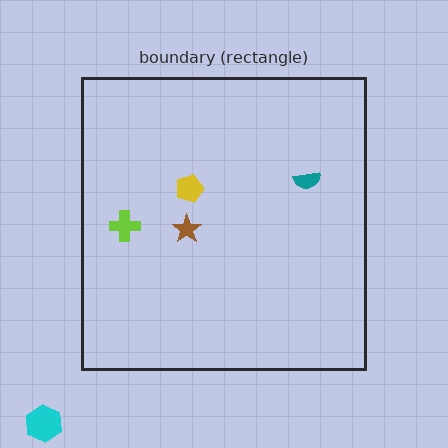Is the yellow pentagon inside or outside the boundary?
Inside.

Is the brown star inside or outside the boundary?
Inside.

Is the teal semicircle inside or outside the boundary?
Inside.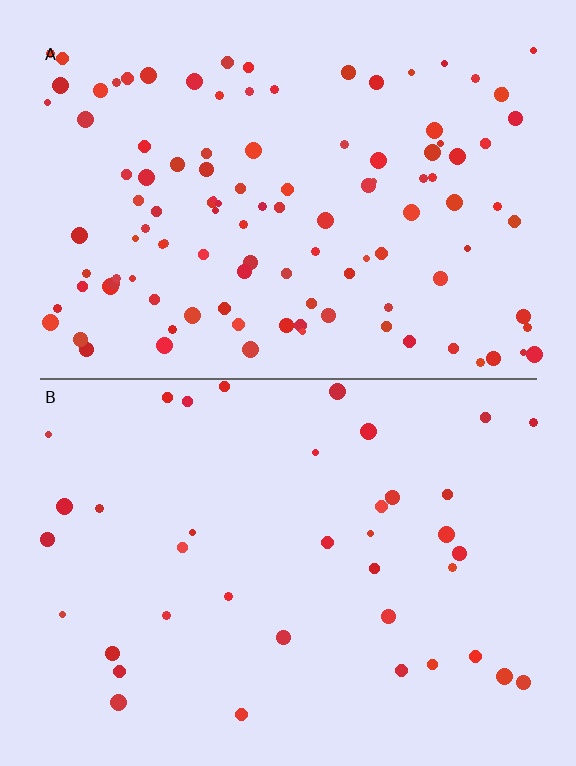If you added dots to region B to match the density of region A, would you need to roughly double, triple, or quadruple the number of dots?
Approximately triple.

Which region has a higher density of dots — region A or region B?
A (the top).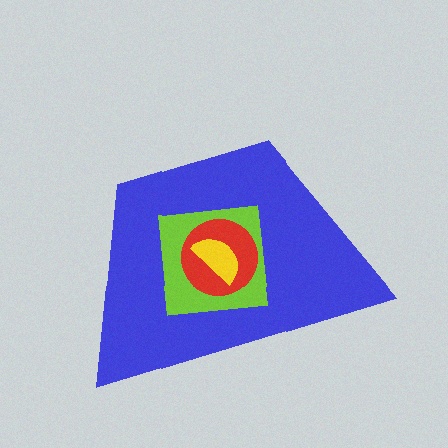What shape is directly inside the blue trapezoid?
The lime square.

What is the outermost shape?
The blue trapezoid.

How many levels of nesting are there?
4.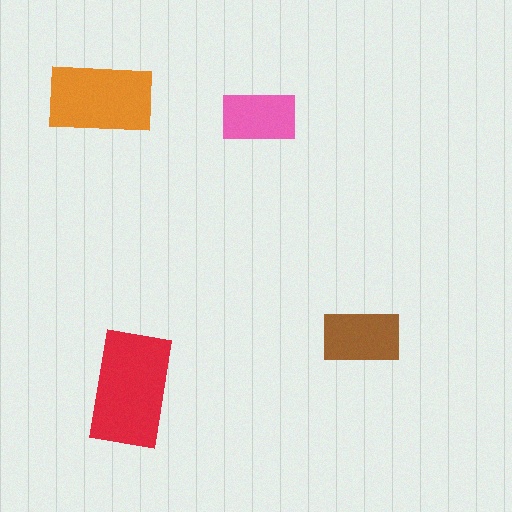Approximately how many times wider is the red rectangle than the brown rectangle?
About 1.5 times wider.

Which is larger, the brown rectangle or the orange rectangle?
The orange one.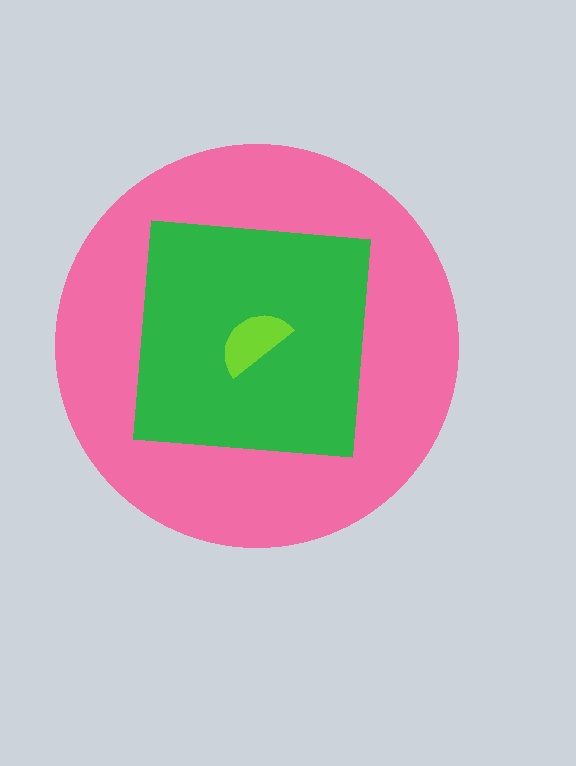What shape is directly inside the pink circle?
The green square.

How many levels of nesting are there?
3.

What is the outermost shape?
The pink circle.